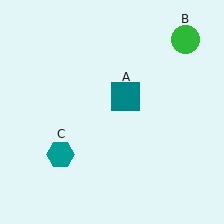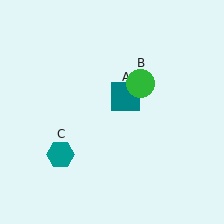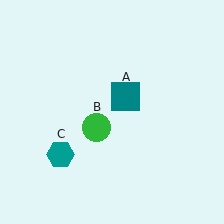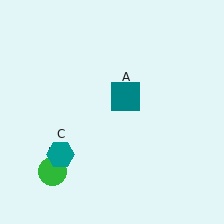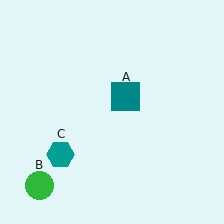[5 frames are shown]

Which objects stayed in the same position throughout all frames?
Teal square (object A) and teal hexagon (object C) remained stationary.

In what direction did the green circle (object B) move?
The green circle (object B) moved down and to the left.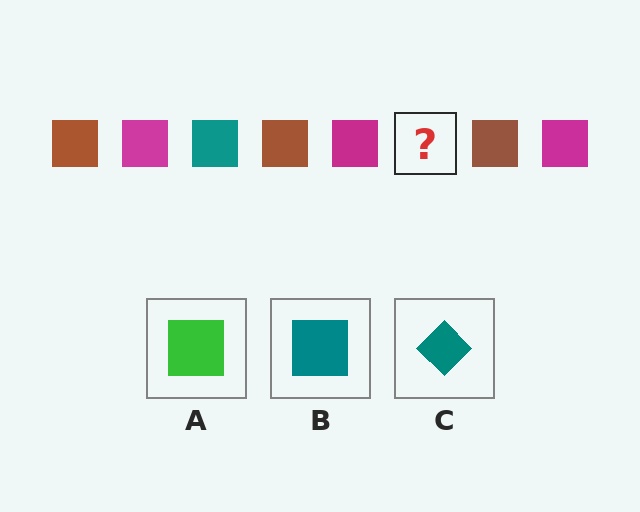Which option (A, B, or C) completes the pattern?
B.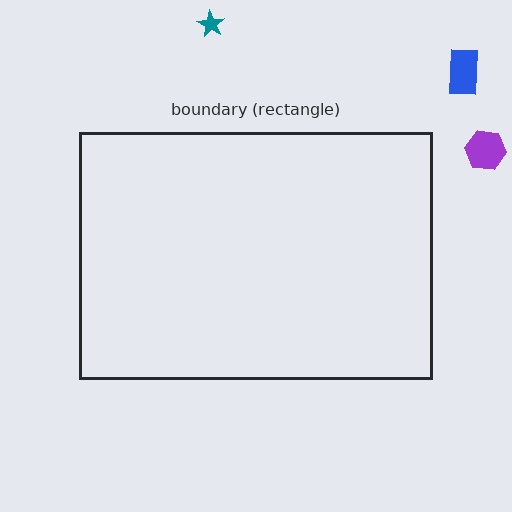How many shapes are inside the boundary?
0 inside, 3 outside.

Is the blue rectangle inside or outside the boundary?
Outside.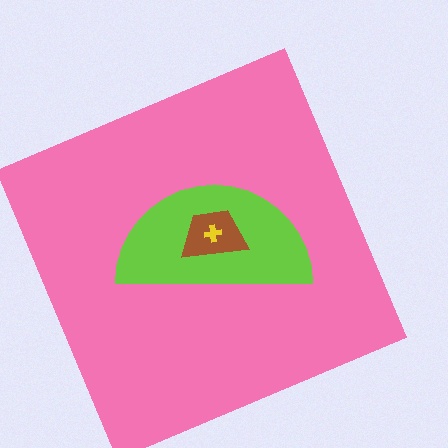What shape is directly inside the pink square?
The lime semicircle.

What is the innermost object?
The yellow cross.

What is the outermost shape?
The pink square.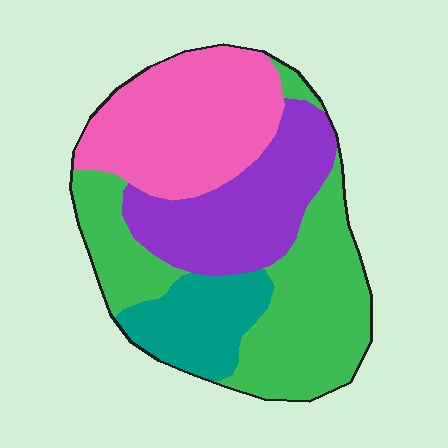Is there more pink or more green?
Green.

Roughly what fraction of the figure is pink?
Pink covers around 30% of the figure.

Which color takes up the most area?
Green, at roughly 35%.